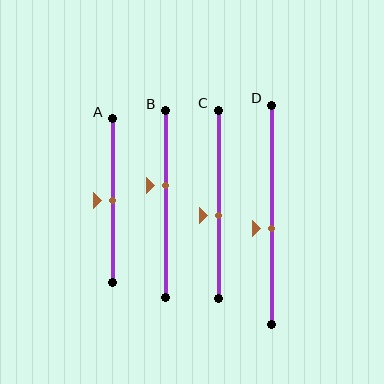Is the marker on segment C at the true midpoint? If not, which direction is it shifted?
No, the marker on segment C is shifted downward by about 6% of the segment length.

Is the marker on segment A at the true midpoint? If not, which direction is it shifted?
Yes, the marker on segment A is at the true midpoint.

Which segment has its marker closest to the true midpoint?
Segment A has its marker closest to the true midpoint.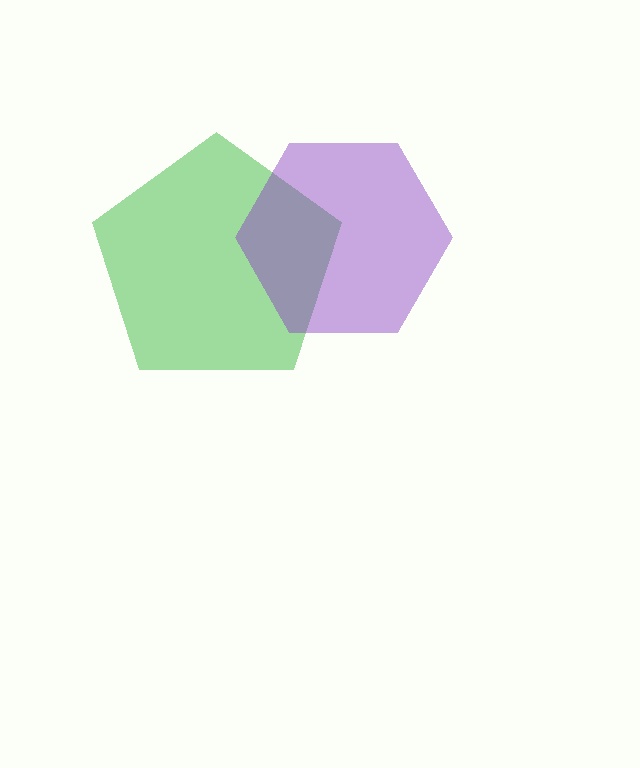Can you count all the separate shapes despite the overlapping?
Yes, there are 2 separate shapes.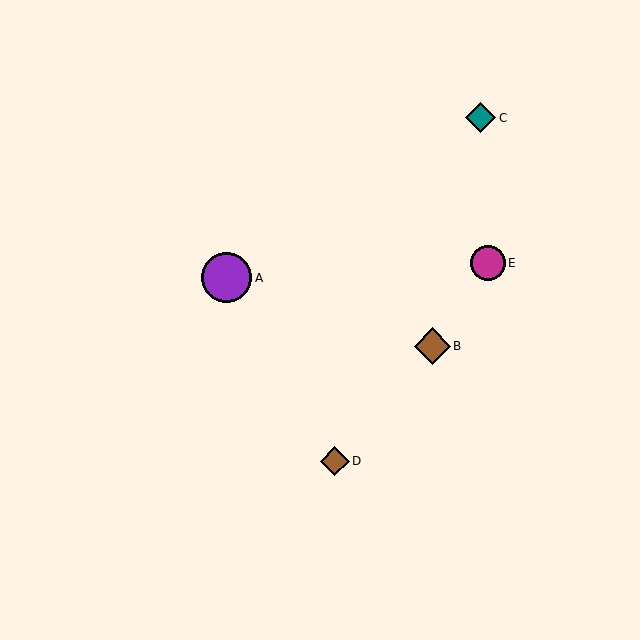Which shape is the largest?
The purple circle (labeled A) is the largest.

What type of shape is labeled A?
Shape A is a purple circle.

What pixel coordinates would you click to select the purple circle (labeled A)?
Click at (226, 278) to select the purple circle A.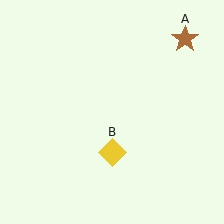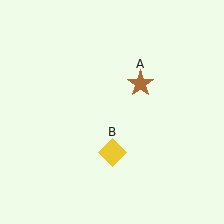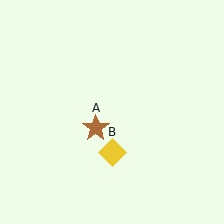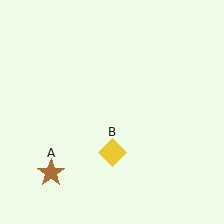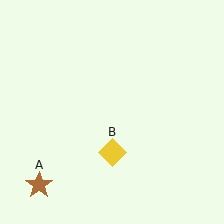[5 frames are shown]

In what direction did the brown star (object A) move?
The brown star (object A) moved down and to the left.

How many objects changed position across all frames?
1 object changed position: brown star (object A).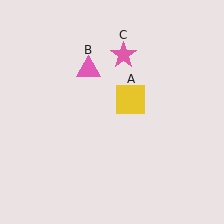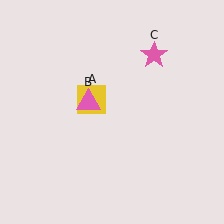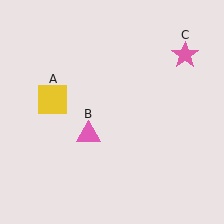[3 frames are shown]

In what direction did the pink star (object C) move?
The pink star (object C) moved right.